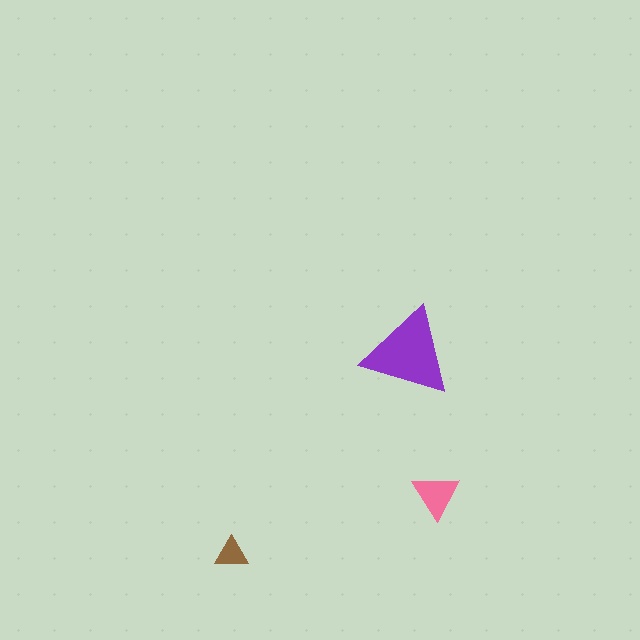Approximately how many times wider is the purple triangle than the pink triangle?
About 2 times wider.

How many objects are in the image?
There are 3 objects in the image.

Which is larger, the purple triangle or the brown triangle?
The purple one.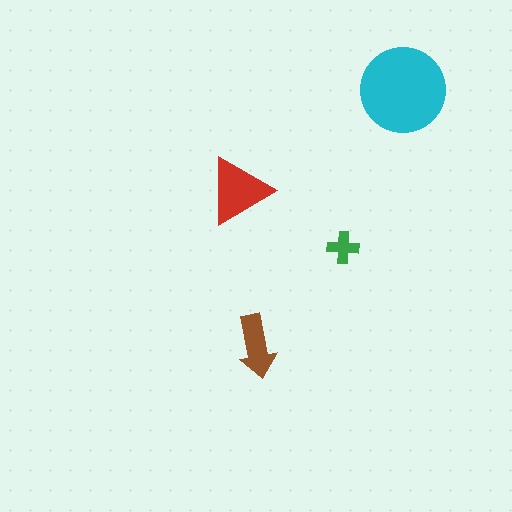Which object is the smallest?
The green cross.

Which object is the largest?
The cyan circle.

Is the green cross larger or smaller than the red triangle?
Smaller.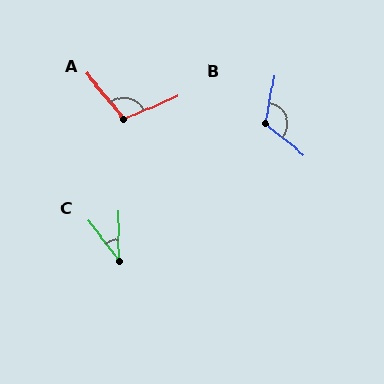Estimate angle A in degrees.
Approximately 106 degrees.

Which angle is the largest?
B, at approximately 119 degrees.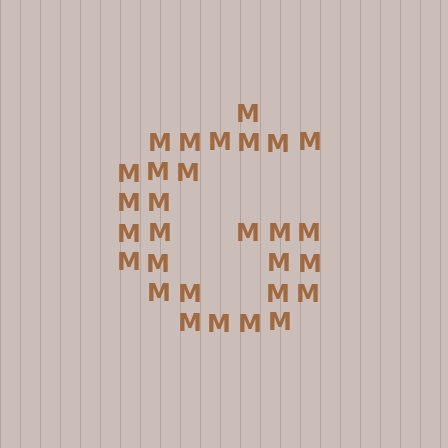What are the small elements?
The small elements are letter M's.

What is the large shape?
The large shape is the letter G.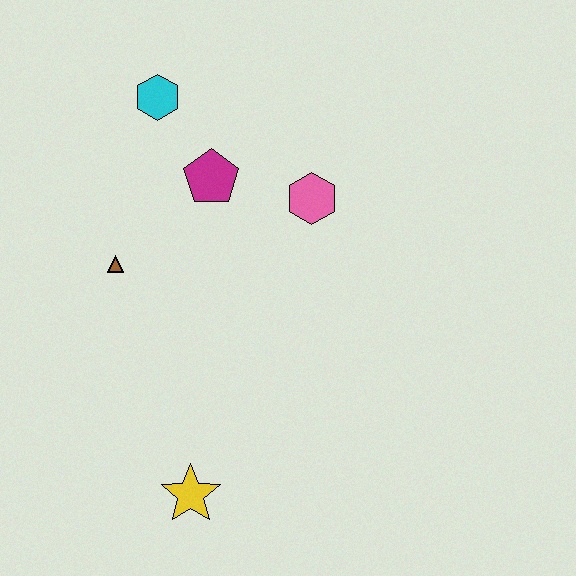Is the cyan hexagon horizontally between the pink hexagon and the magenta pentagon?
No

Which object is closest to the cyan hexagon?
The magenta pentagon is closest to the cyan hexagon.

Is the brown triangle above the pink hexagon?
No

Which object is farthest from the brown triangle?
The yellow star is farthest from the brown triangle.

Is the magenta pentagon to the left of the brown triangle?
No